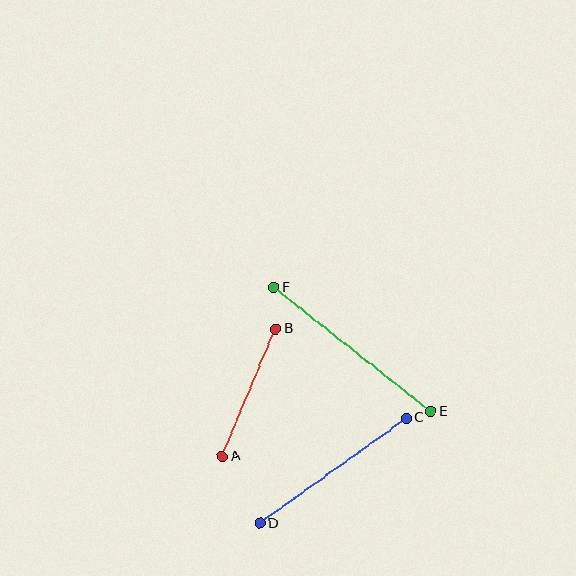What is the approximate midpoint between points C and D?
The midpoint is at approximately (333, 471) pixels.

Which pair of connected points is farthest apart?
Points E and F are farthest apart.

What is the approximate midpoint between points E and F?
The midpoint is at approximately (352, 349) pixels.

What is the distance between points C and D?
The distance is approximately 181 pixels.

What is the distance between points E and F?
The distance is approximately 200 pixels.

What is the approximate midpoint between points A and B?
The midpoint is at approximately (249, 393) pixels.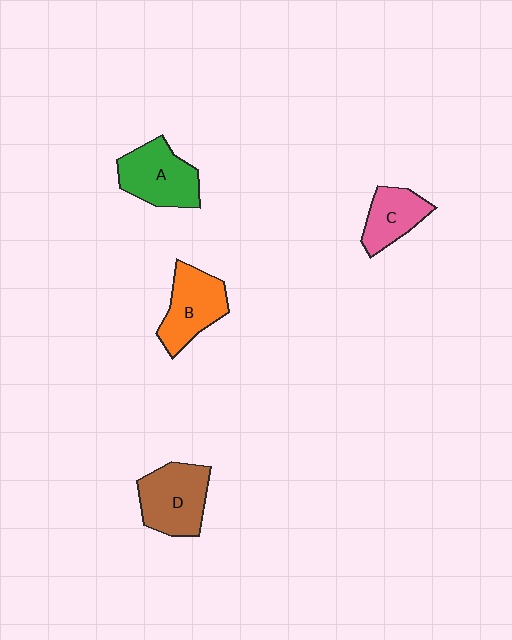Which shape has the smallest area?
Shape C (pink).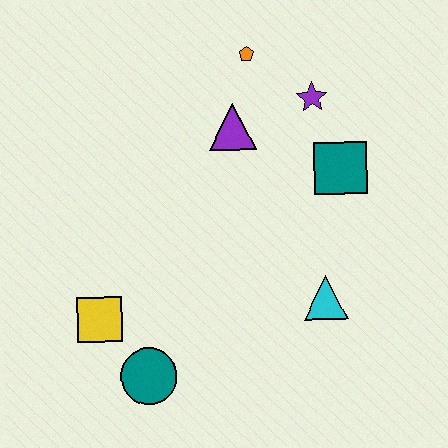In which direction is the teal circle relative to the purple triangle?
The teal circle is below the purple triangle.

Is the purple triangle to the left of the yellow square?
No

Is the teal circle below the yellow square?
Yes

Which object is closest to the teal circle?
The yellow square is closest to the teal circle.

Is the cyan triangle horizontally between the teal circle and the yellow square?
No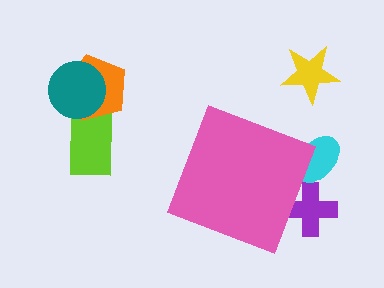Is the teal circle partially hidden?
No, the teal circle is fully visible.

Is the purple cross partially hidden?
Yes, the purple cross is partially hidden behind the pink diamond.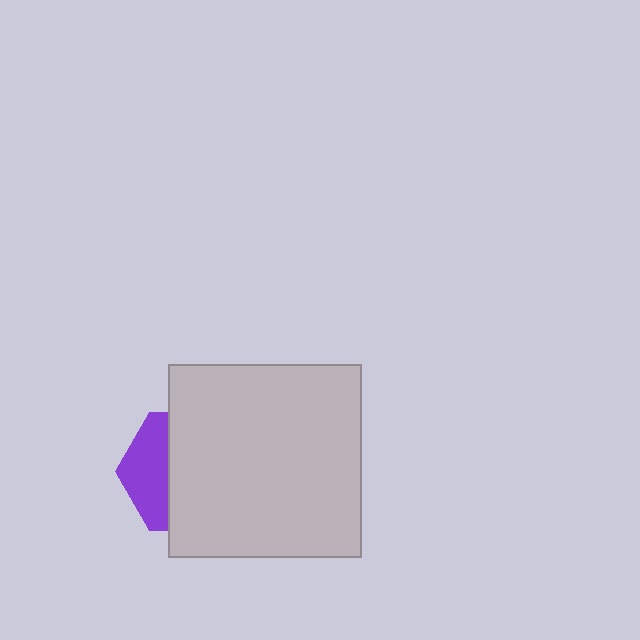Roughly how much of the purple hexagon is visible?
A small part of it is visible (roughly 34%).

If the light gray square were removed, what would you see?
You would see the complete purple hexagon.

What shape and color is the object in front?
The object in front is a light gray square.